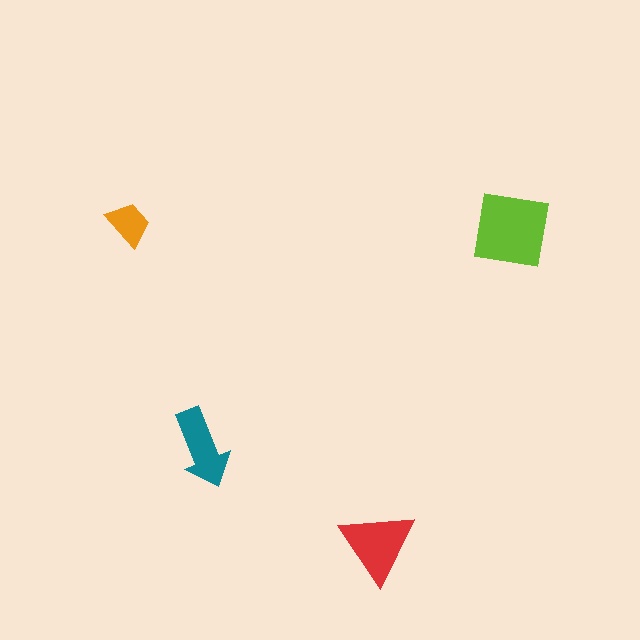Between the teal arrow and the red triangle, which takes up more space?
The red triangle.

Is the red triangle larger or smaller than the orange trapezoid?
Larger.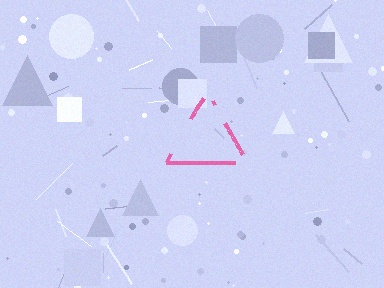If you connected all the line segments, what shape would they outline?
They would outline a triangle.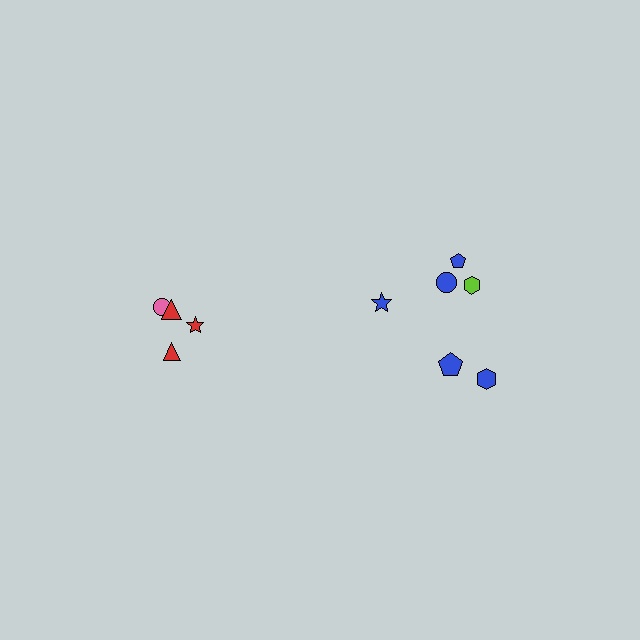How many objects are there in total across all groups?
There are 10 objects.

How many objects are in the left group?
There are 4 objects.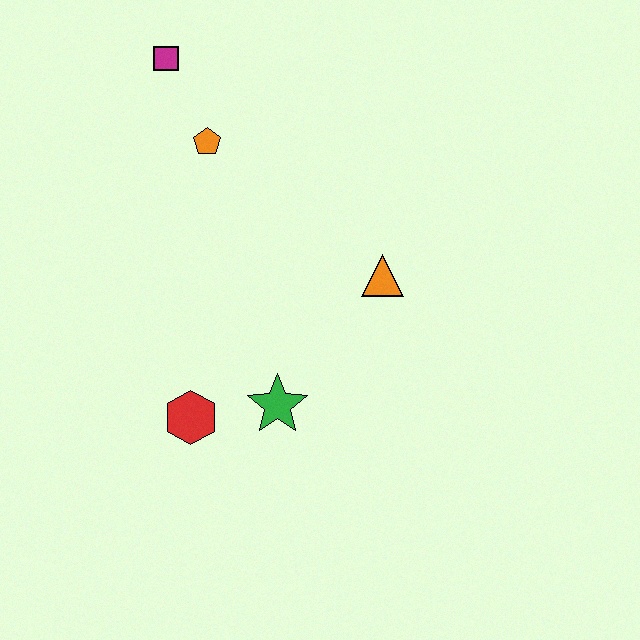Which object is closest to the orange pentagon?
The magenta square is closest to the orange pentagon.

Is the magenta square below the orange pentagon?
No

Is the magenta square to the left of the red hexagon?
Yes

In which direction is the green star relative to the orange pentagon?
The green star is below the orange pentagon.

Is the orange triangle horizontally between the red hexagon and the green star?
No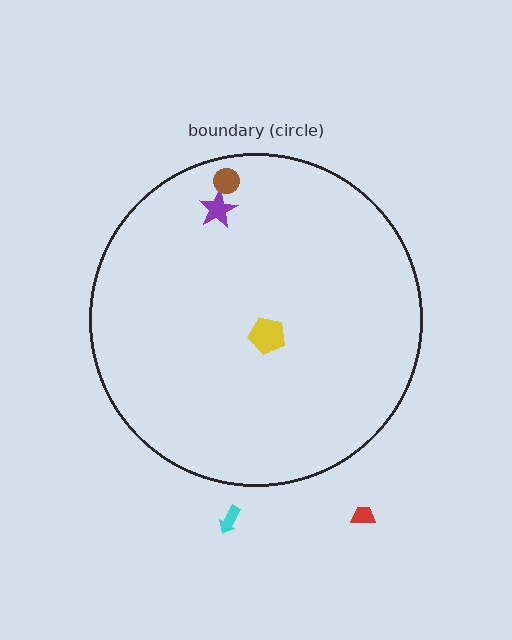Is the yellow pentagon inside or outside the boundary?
Inside.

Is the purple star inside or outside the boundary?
Inside.